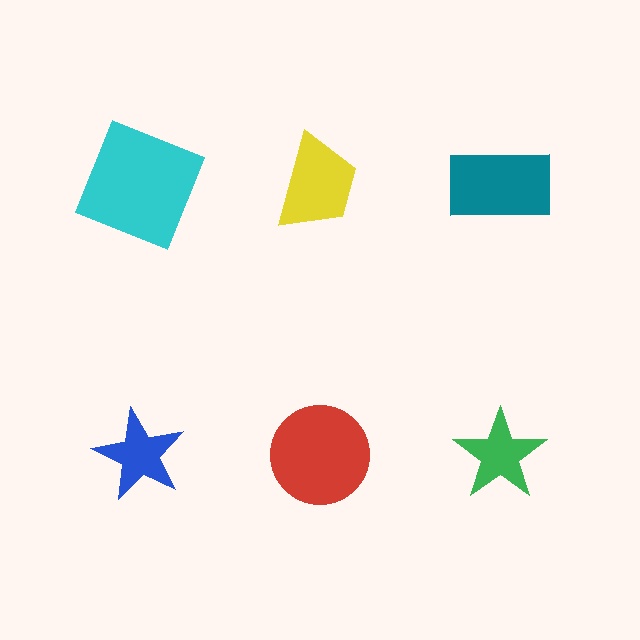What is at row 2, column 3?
A green star.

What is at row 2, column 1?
A blue star.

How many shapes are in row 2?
3 shapes.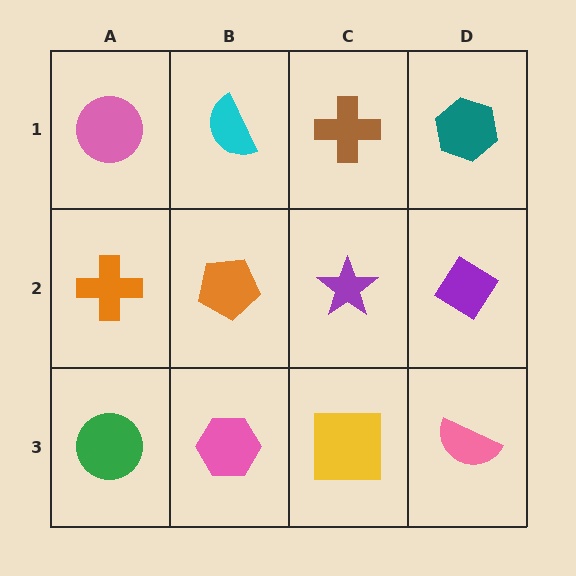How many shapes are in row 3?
4 shapes.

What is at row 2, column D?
A purple diamond.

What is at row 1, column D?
A teal hexagon.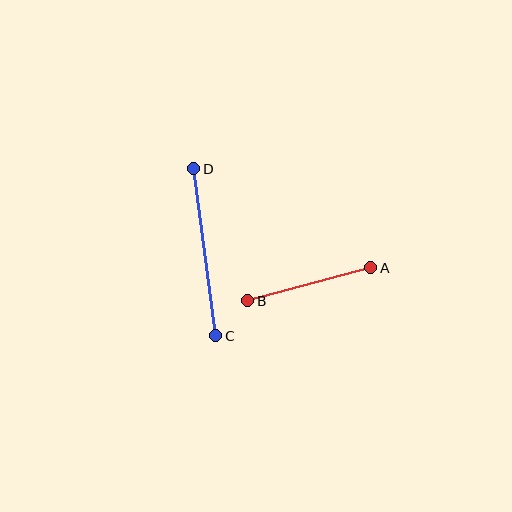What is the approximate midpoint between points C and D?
The midpoint is at approximately (205, 252) pixels.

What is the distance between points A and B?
The distance is approximately 127 pixels.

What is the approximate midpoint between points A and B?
The midpoint is at approximately (309, 284) pixels.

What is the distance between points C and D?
The distance is approximately 168 pixels.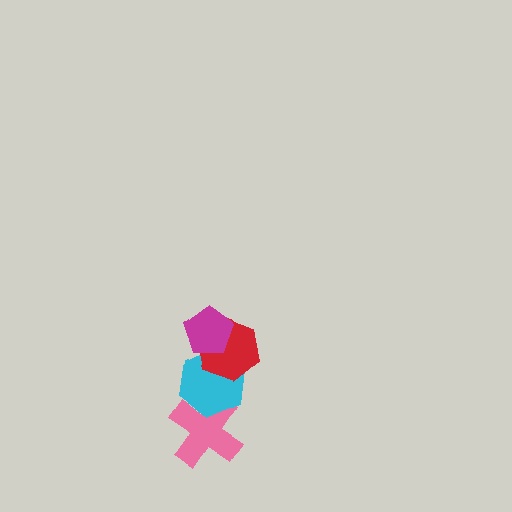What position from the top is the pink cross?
The pink cross is 4th from the top.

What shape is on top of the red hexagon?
The magenta pentagon is on top of the red hexagon.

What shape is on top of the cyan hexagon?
The red hexagon is on top of the cyan hexagon.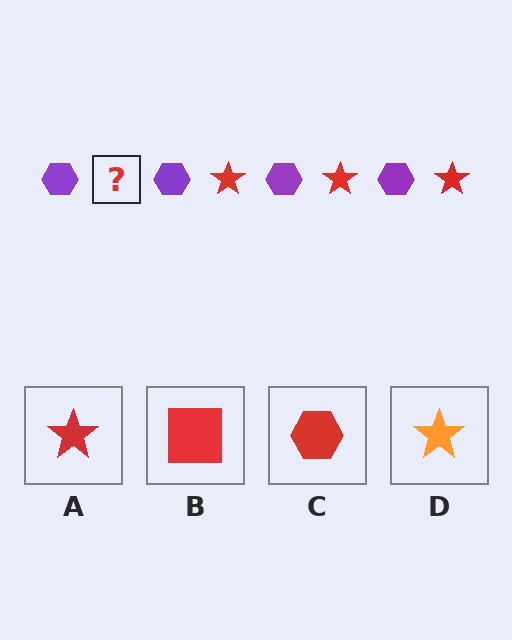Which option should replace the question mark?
Option A.